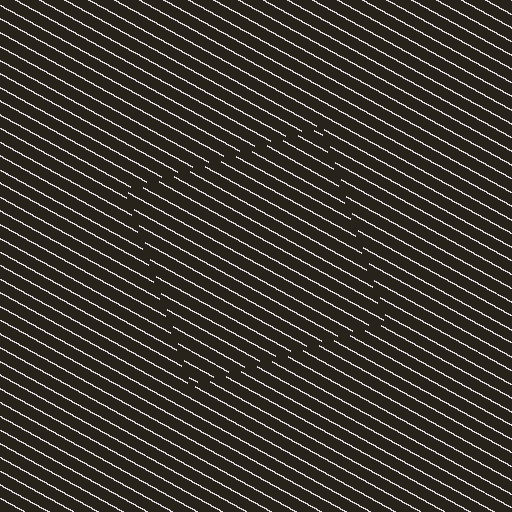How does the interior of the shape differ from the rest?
The interior of the shape contains the same grating, shifted by half a period — the contour is defined by the phase discontinuity where line-ends from the inner and outer gratings abut.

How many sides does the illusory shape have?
4 sides — the line-ends trace a square.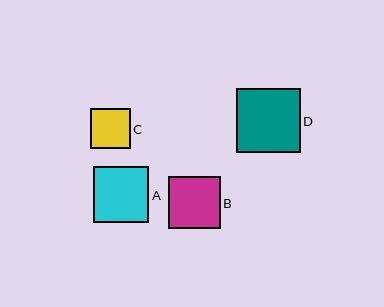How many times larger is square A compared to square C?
Square A is approximately 1.4 times the size of square C.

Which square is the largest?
Square D is the largest with a size of approximately 64 pixels.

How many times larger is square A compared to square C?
Square A is approximately 1.4 times the size of square C.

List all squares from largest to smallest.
From largest to smallest: D, A, B, C.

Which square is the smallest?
Square C is the smallest with a size of approximately 39 pixels.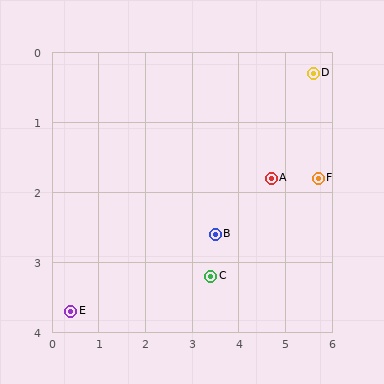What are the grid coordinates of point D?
Point D is at approximately (5.6, 0.3).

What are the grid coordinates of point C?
Point C is at approximately (3.4, 3.2).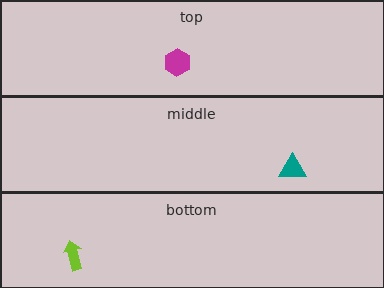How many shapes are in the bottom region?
1.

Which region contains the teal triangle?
The middle region.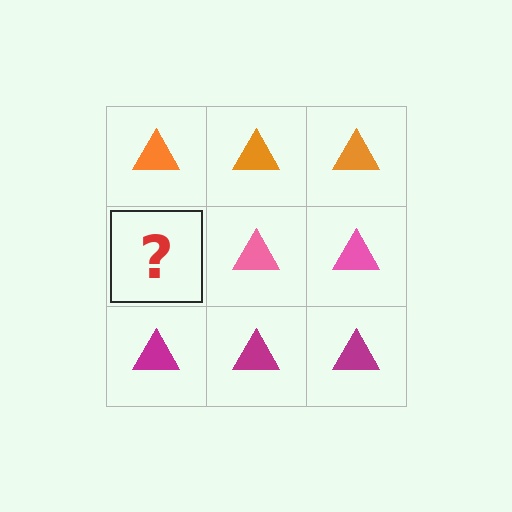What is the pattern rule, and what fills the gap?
The rule is that each row has a consistent color. The gap should be filled with a pink triangle.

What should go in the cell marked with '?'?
The missing cell should contain a pink triangle.